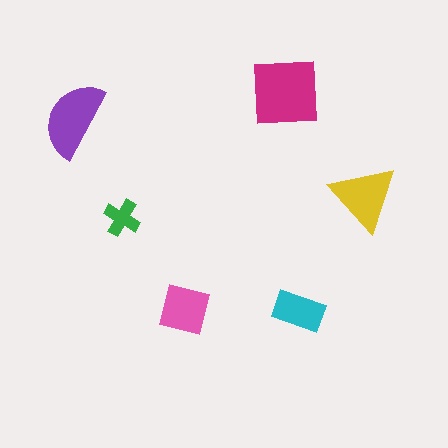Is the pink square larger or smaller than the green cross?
Larger.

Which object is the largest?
The magenta square.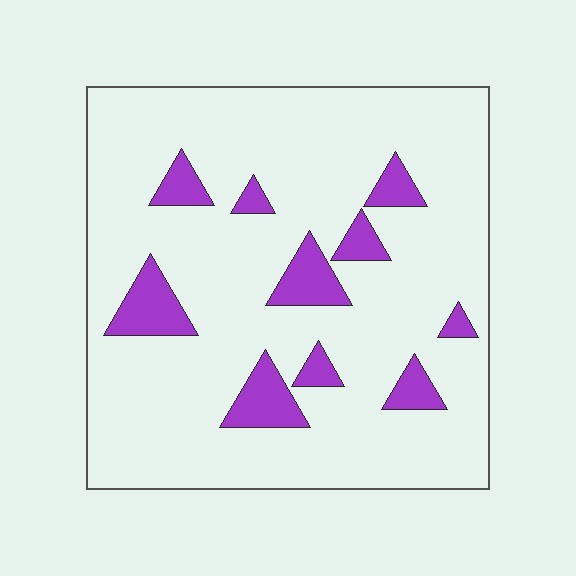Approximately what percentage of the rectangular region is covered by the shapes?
Approximately 15%.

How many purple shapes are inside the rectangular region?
10.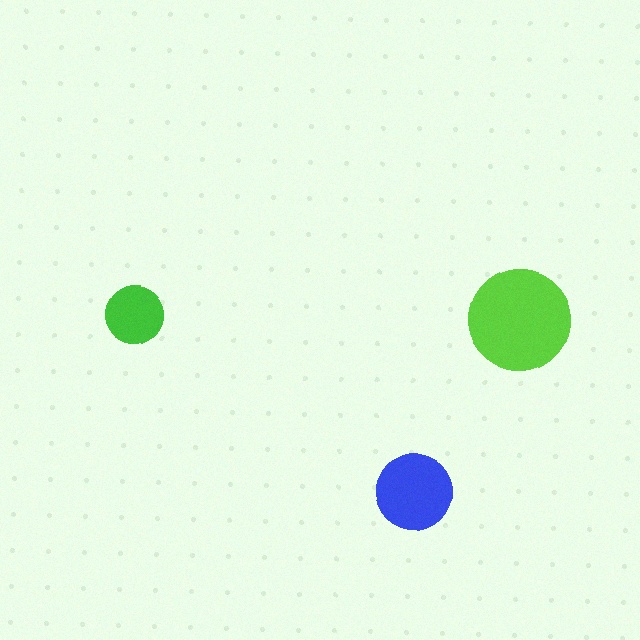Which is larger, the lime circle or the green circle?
The lime one.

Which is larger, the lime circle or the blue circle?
The lime one.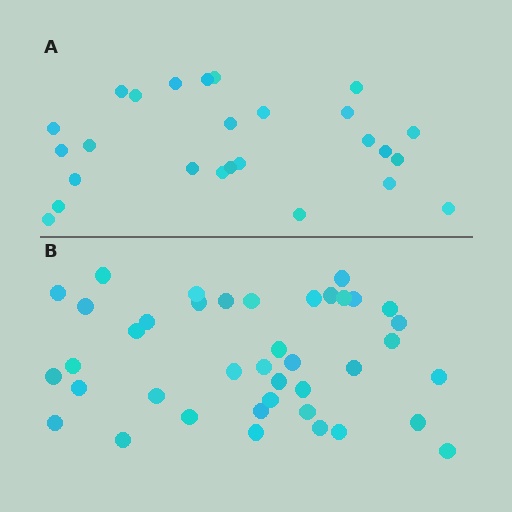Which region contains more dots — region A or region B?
Region B (the bottom region) has more dots.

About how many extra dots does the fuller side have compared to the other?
Region B has approximately 15 more dots than region A.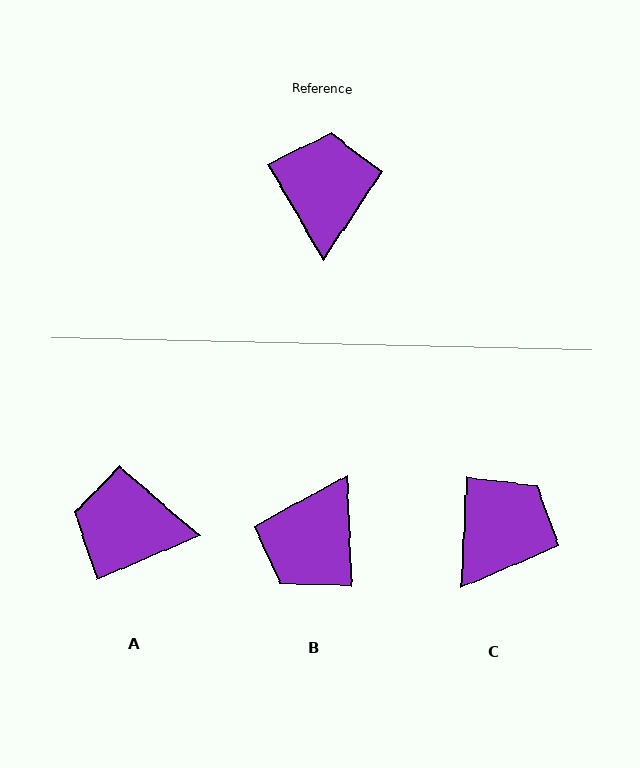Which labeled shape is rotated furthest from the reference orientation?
B, about 152 degrees away.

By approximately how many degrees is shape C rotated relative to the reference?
Approximately 33 degrees clockwise.